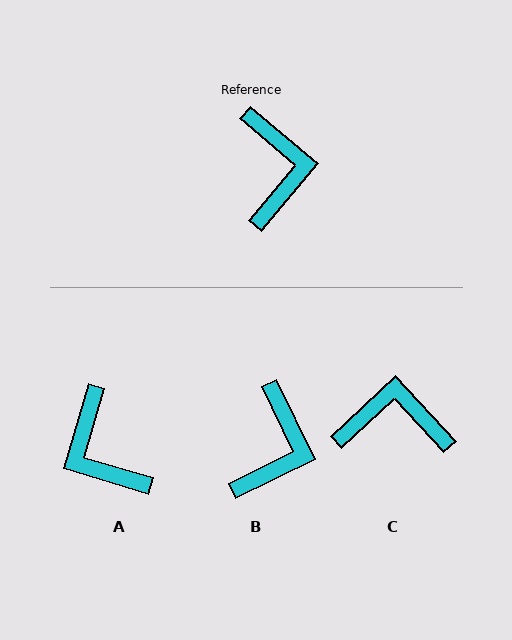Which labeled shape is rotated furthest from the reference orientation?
A, about 156 degrees away.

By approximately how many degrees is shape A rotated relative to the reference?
Approximately 156 degrees clockwise.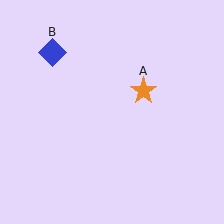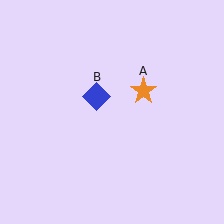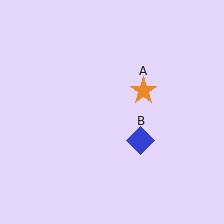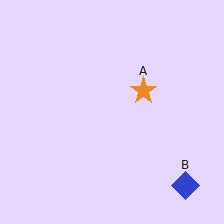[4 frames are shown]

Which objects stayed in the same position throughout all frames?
Orange star (object A) remained stationary.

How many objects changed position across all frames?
1 object changed position: blue diamond (object B).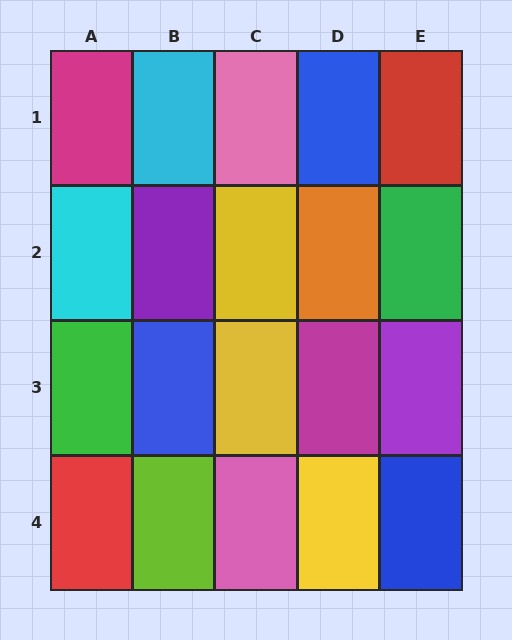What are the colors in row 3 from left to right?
Green, blue, yellow, magenta, purple.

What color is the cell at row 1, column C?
Pink.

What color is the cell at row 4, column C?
Pink.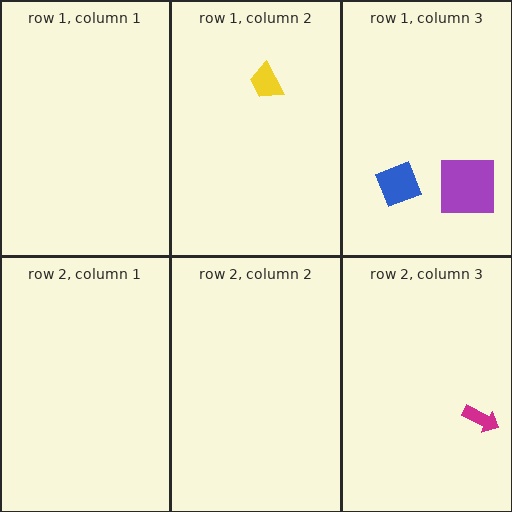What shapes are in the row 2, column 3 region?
The magenta arrow.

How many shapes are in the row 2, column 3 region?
1.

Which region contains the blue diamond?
The row 1, column 3 region.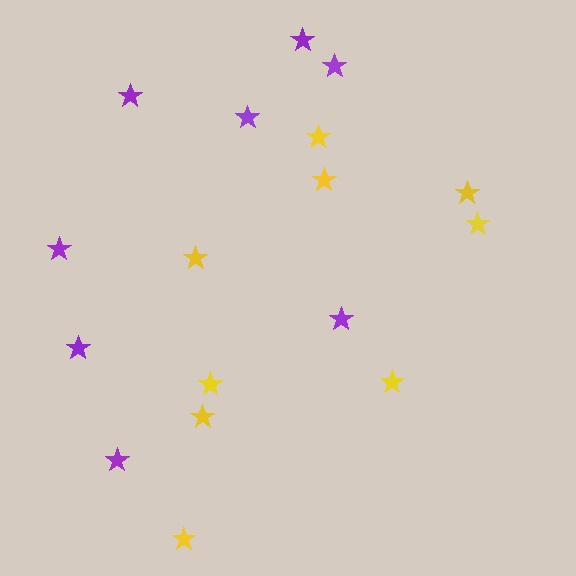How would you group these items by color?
There are 2 groups: one group of yellow stars (9) and one group of purple stars (8).